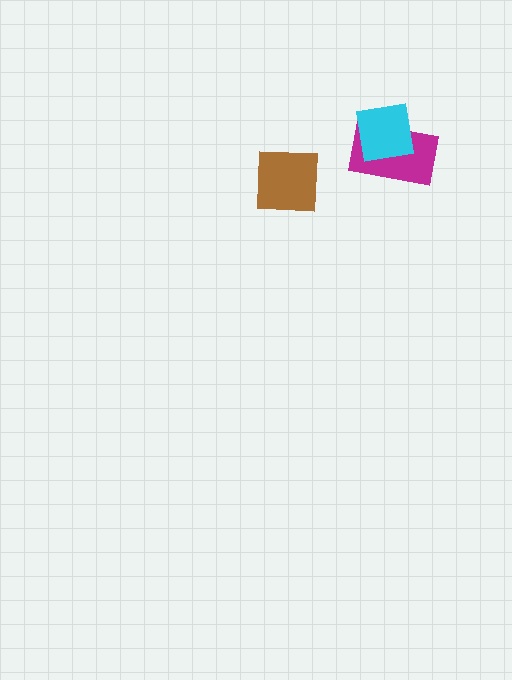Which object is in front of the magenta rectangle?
The cyan square is in front of the magenta rectangle.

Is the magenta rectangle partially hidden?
Yes, it is partially covered by another shape.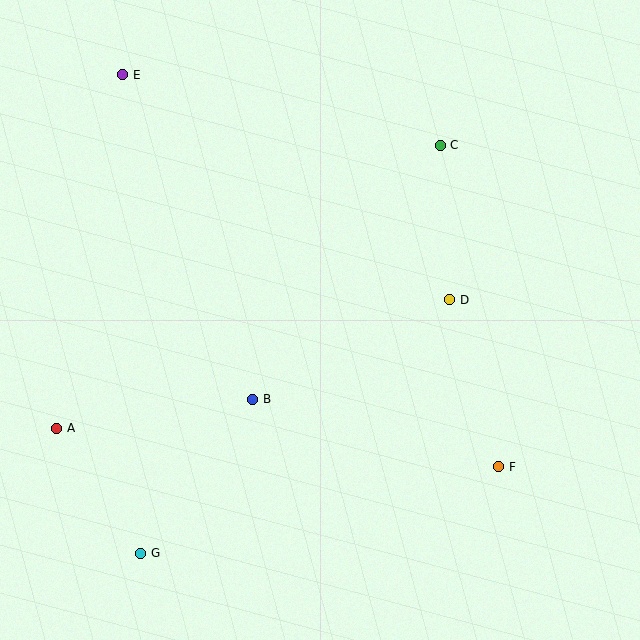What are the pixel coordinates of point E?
Point E is at (123, 75).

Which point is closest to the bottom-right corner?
Point F is closest to the bottom-right corner.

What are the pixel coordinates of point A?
Point A is at (57, 428).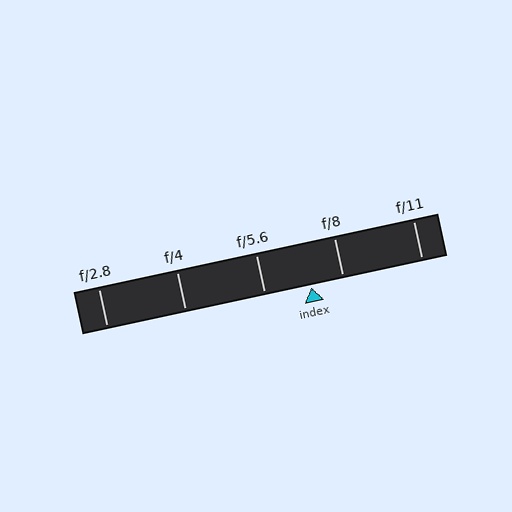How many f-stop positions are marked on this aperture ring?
There are 5 f-stop positions marked.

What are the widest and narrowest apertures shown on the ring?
The widest aperture shown is f/2.8 and the narrowest is f/11.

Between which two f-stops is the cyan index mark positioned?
The index mark is between f/5.6 and f/8.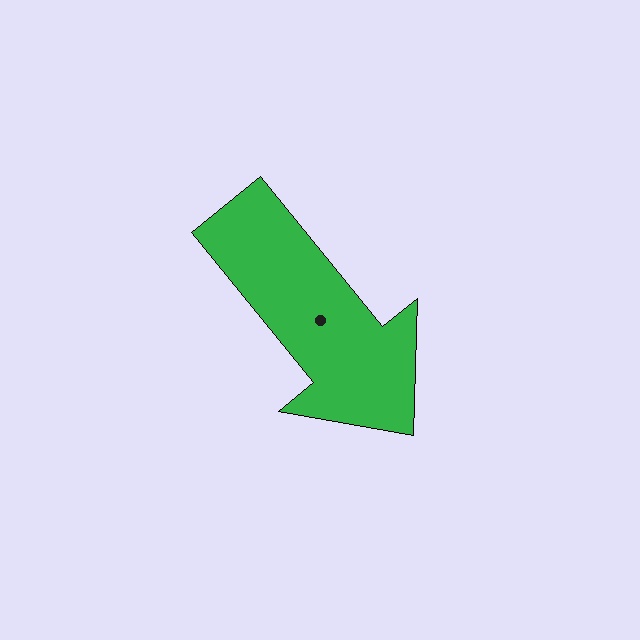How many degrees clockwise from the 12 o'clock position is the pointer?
Approximately 141 degrees.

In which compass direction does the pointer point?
Southeast.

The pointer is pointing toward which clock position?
Roughly 5 o'clock.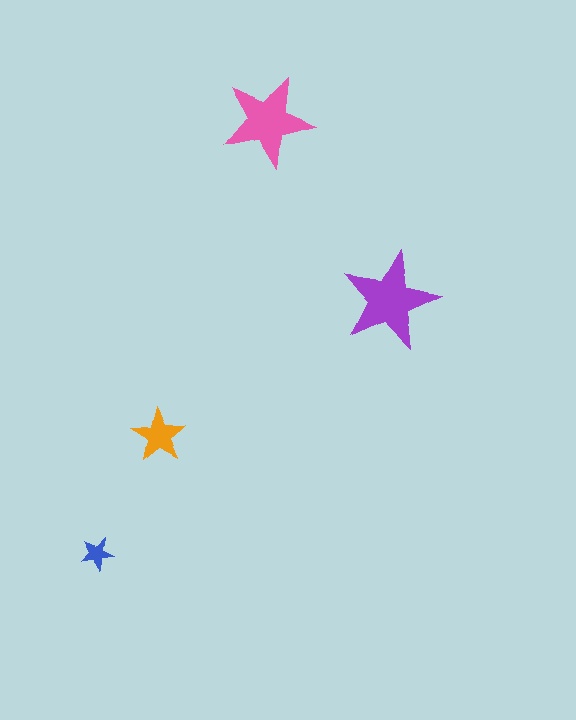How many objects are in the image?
There are 4 objects in the image.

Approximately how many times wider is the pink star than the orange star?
About 1.5 times wider.